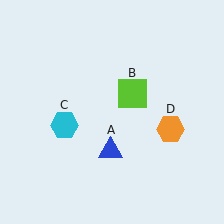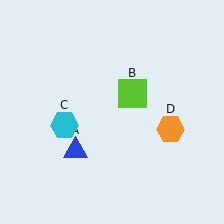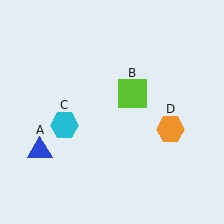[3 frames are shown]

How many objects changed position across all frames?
1 object changed position: blue triangle (object A).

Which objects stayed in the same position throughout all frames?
Lime square (object B) and cyan hexagon (object C) and orange hexagon (object D) remained stationary.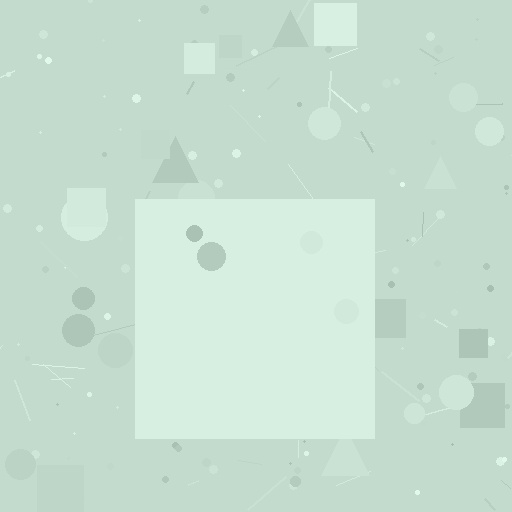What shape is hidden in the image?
A square is hidden in the image.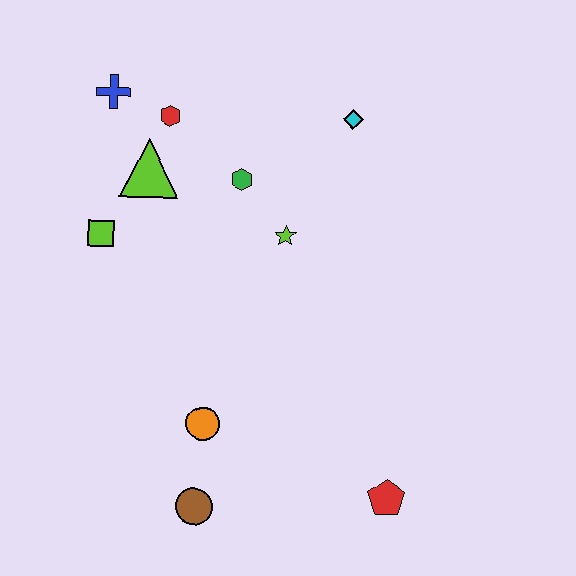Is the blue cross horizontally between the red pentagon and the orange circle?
No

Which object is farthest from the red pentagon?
The blue cross is farthest from the red pentagon.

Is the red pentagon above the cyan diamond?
No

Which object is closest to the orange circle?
The brown circle is closest to the orange circle.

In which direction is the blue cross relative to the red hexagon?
The blue cross is to the left of the red hexagon.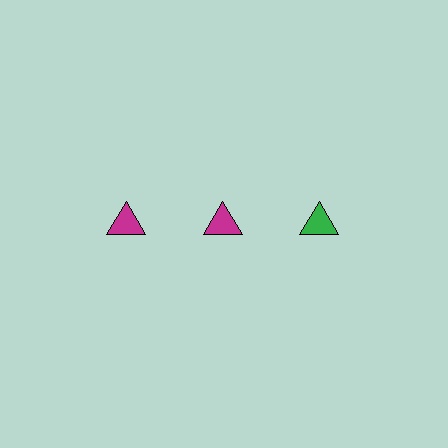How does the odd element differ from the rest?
It has a different color: green instead of magenta.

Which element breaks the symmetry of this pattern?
The green triangle in the top row, center column breaks the symmetry. All other shapes are magenta triangles.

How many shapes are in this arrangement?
There are 3 shapes arranged in a grid pattern.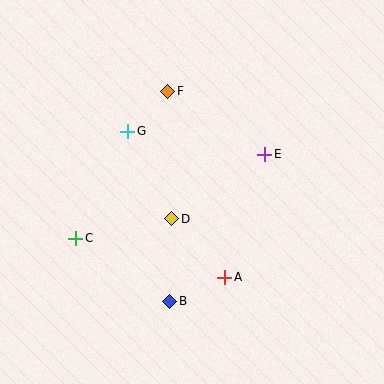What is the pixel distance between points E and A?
The distance between E and A is 130 pixels.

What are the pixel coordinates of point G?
Point G is at (128, 131).